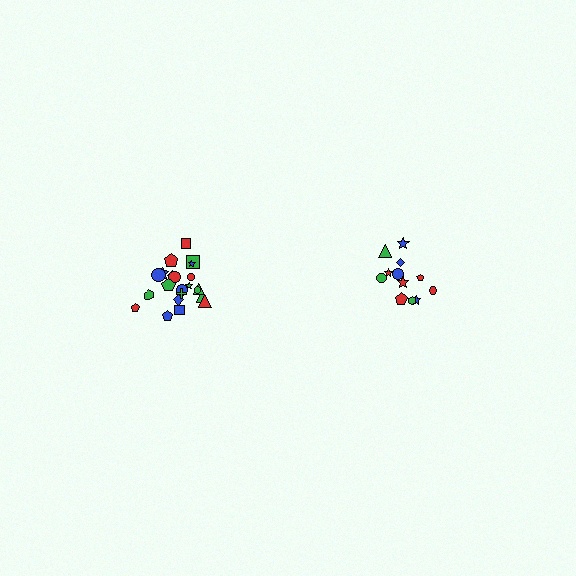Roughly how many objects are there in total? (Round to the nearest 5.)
Roughly 35 objects in total.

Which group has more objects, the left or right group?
The left group.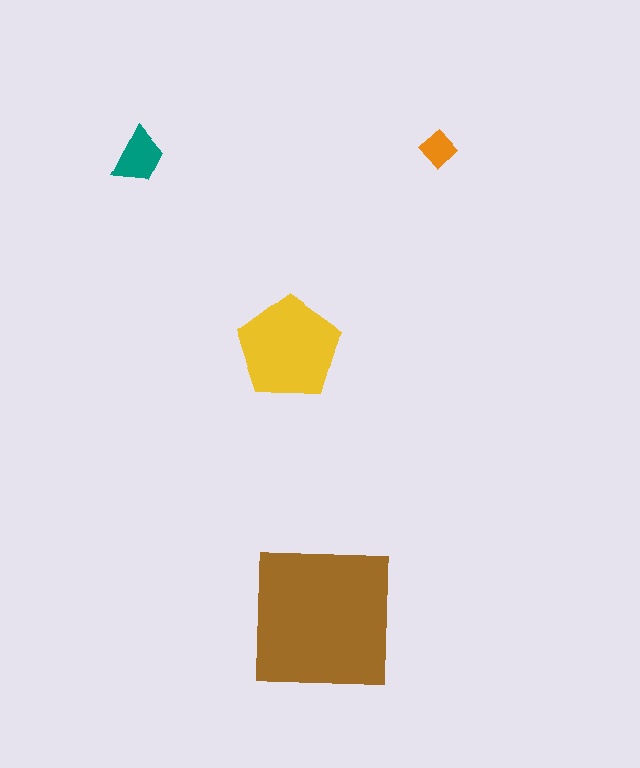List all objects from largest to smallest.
The brown square, the yellow pentagon, the teal trapezoid, the orange diamond.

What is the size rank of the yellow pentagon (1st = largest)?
2nd.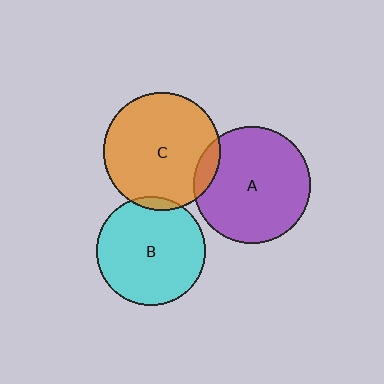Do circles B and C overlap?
Yes.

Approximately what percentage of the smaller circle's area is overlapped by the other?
Approximately 5%.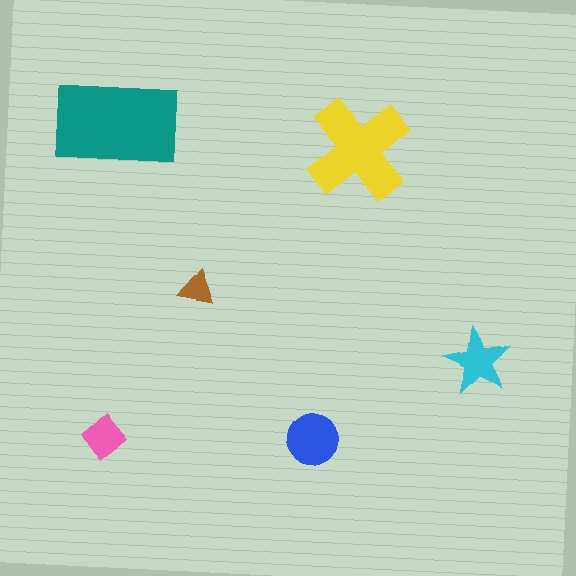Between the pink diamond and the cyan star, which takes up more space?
The cyan star.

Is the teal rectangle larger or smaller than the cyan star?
Larger.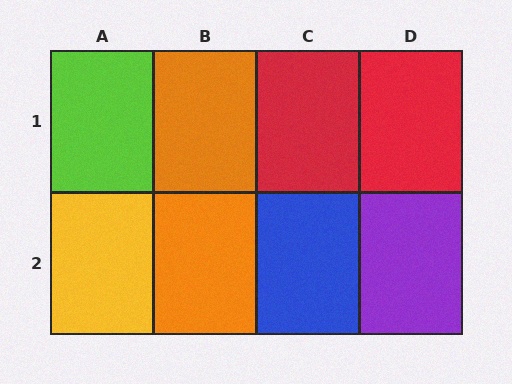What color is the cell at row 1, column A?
Lime.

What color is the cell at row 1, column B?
Orange.